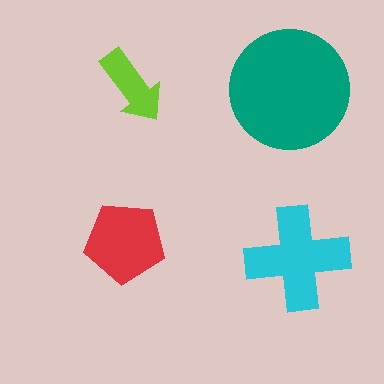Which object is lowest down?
The cyan cross is bottommost.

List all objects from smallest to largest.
The lime arrow, the red pentagon, the cyan cross, the teal circle.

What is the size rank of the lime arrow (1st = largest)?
4th.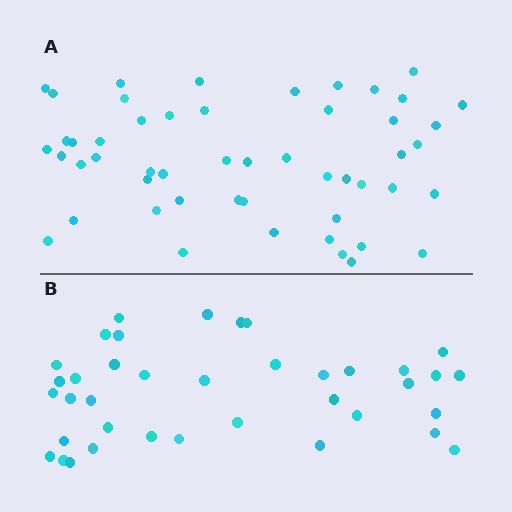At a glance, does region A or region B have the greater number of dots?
Region A (the top region) has more dots.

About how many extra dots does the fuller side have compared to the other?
Region A has approximately 15 more dots than region B.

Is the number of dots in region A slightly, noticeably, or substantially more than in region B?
Region A has noticeably more, but not dramatically so. The ratio is roughly 1.3 to 1.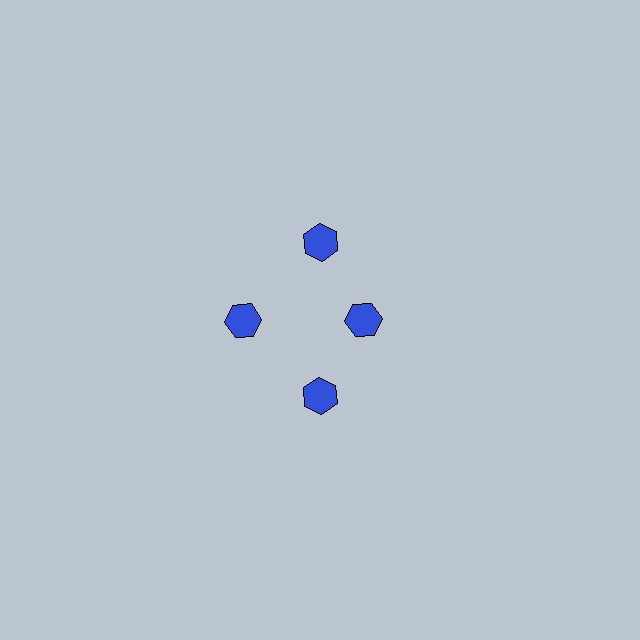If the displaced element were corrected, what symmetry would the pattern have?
It would have 4-fold rotational symmetry — the pattern would map onto itself every 90 degrees.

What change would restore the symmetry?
The symmetry would be restored by moving it outward, back onto the ring so that all 4 hexagons sit at equal angles and equal distance from the center.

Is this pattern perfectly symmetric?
No. The 4 blue hexagons are arranged in a ring, but one element near the 3 o'clock position is pulled inward toward the center, breaking the 4-fold rotational symmetry.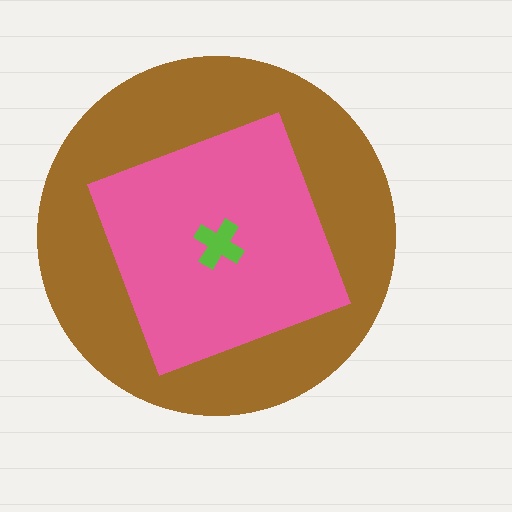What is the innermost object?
The lime cross.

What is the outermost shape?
The brown circle.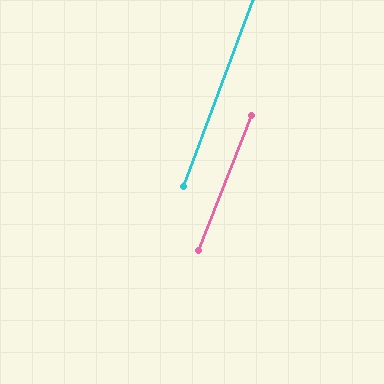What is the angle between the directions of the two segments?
Approximately 1 degree.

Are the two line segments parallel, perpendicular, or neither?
Parallel — their directions differ by only 1.0°.